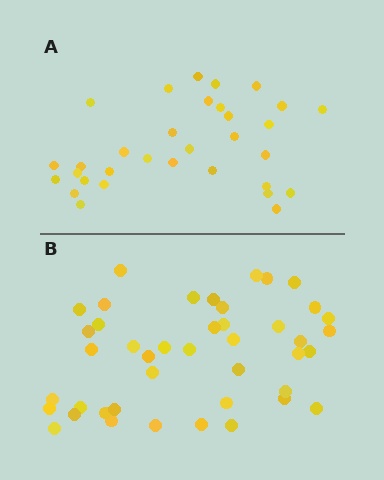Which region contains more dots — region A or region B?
Region B (the bottom region) has more dots.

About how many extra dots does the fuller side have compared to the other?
Region B has roughly 12 or so more dots than region A.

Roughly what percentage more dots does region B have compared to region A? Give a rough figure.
About 35% more.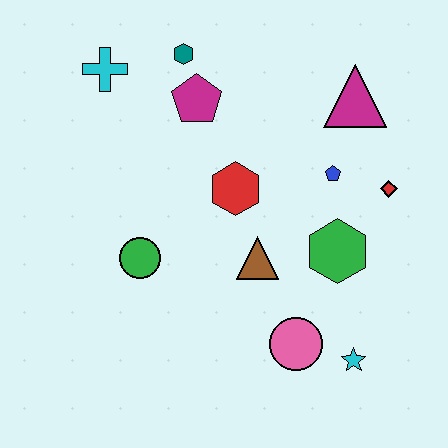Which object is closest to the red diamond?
The blue pentagon is closest to the red diamond.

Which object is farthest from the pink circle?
The cyan cross is farthest from the pink circle.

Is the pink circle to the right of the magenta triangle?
No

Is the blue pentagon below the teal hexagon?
Yes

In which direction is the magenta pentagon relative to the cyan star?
The magenta pentagon is above the cyan star.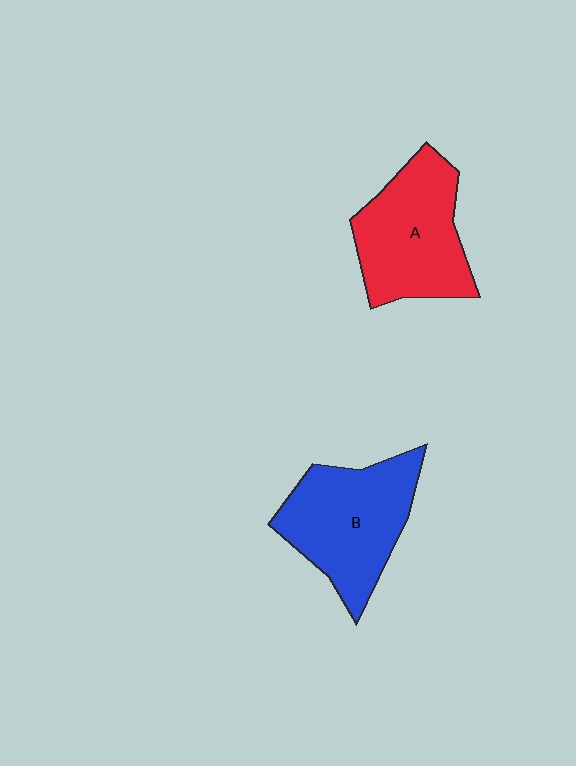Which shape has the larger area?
Shape B (blue).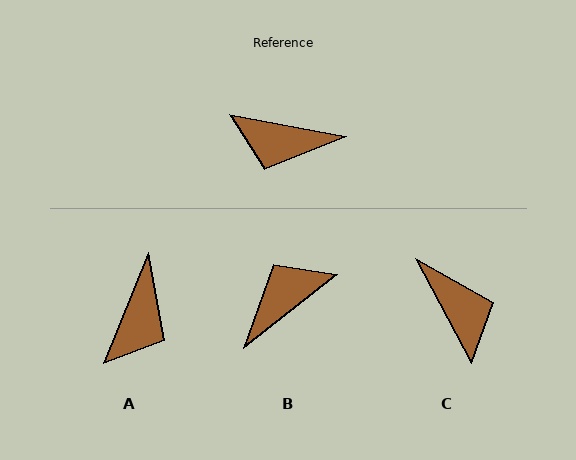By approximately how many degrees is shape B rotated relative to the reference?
Approximately 131 degrees clockwise.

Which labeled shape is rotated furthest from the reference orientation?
B, about 131 degrees away.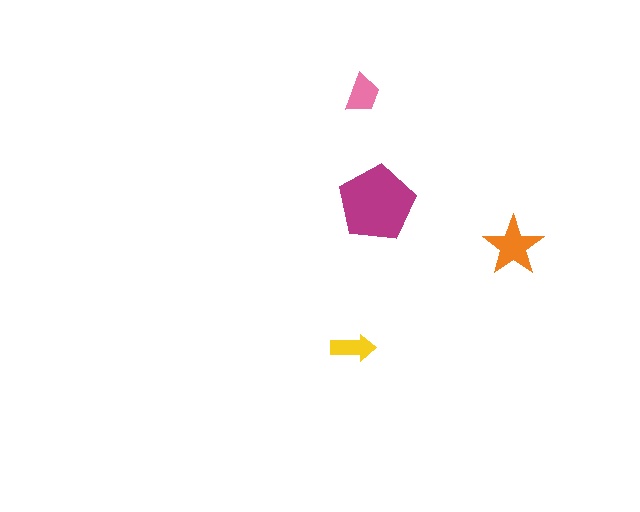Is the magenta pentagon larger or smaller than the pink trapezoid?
Larger.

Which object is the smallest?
The yellow arrow.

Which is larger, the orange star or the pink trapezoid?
The orange star.